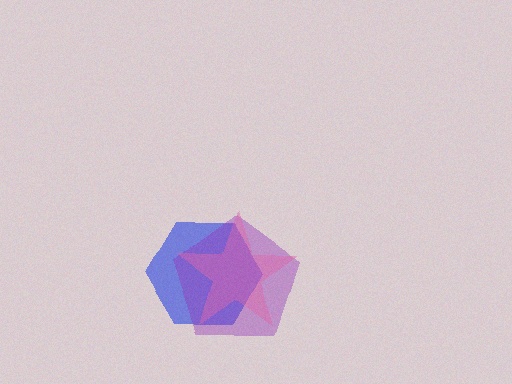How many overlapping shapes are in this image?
There are 3 overlapping shapes in the image.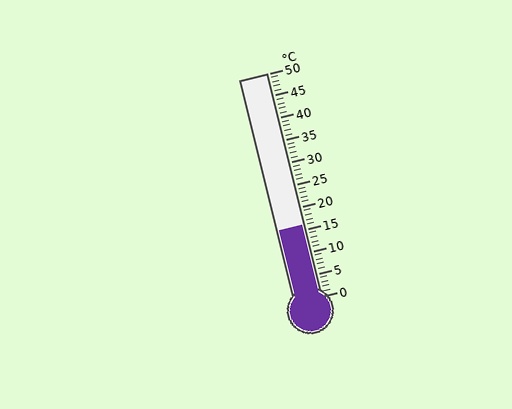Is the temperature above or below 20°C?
The temperature is below 20°C.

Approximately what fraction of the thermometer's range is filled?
The thermometer is filled to approximately 30% of its range.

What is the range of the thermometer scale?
The thermometer scale ranges from 0°C to 50°C.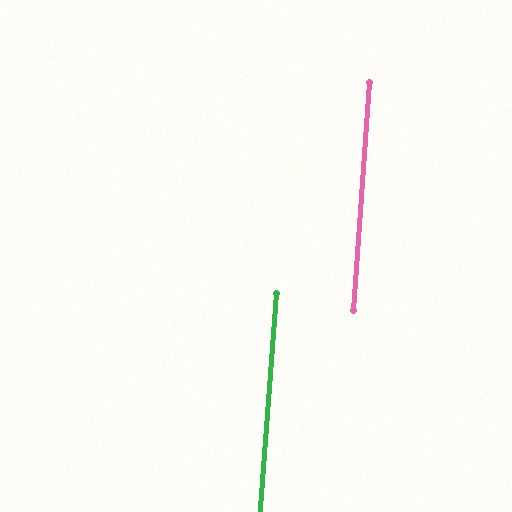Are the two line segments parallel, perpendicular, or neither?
Parallel — their directions differ by only 0.3°.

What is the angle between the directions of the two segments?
Approximately 0 degrees.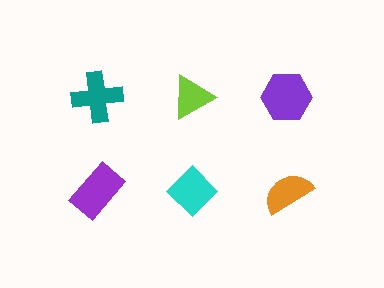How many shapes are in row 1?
3 shapes.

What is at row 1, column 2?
A lime triangle.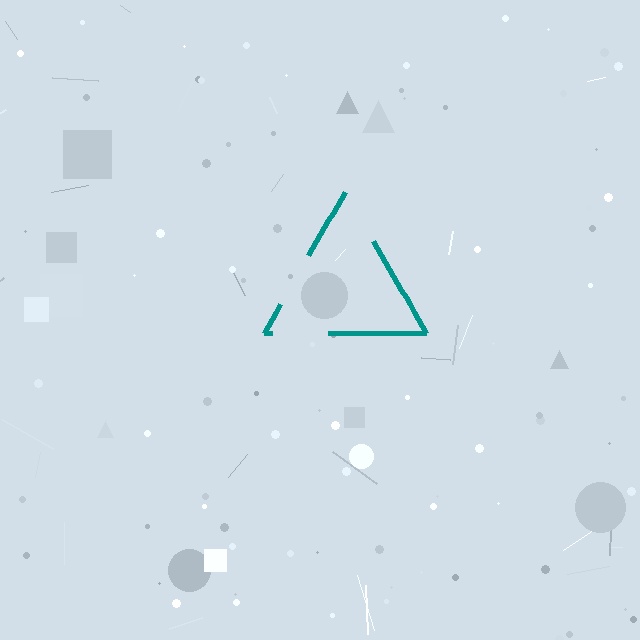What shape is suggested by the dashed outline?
The dashed outline suggests a triangle.